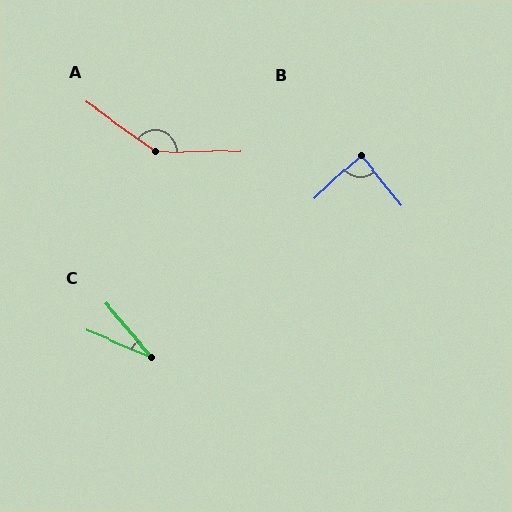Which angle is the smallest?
C, at approximately 27 degrees.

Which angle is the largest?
A, at approximately 143 degrees.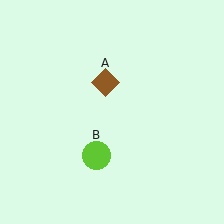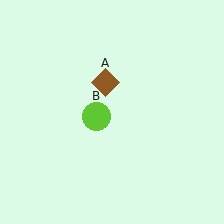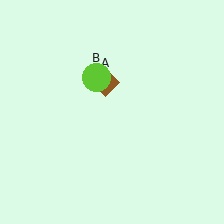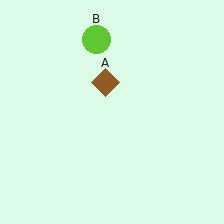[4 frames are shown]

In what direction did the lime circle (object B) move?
The lime circle (object B) moved up.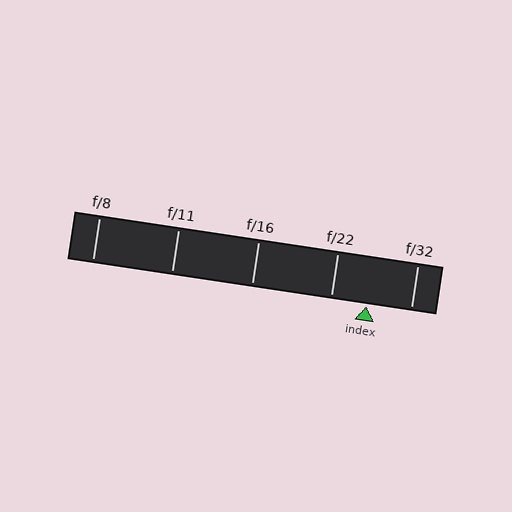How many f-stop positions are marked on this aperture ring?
There are 5 f-stop positions marked.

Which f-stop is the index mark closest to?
The index mark is closest to f/22.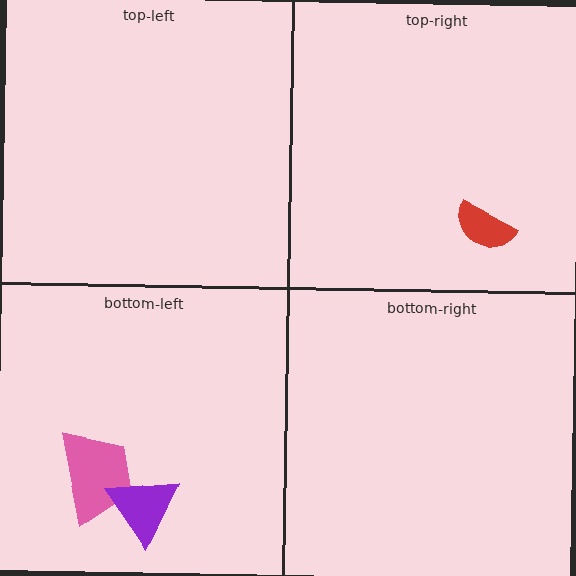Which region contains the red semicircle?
The top-right region.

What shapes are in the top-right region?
The red semicircle.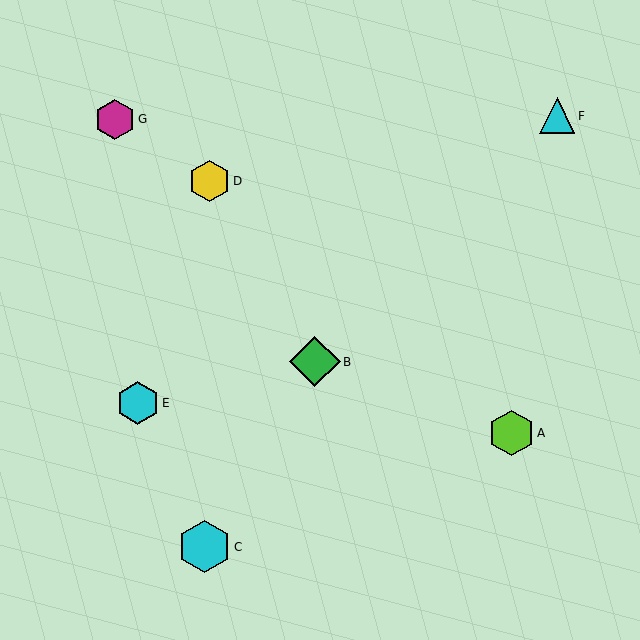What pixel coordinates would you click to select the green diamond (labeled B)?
Click at (315, 362) to select the green diamond B.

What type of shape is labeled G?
Shape G is a magenta hexagon.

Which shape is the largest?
The cyan hexagon (labeled C) is the largest.